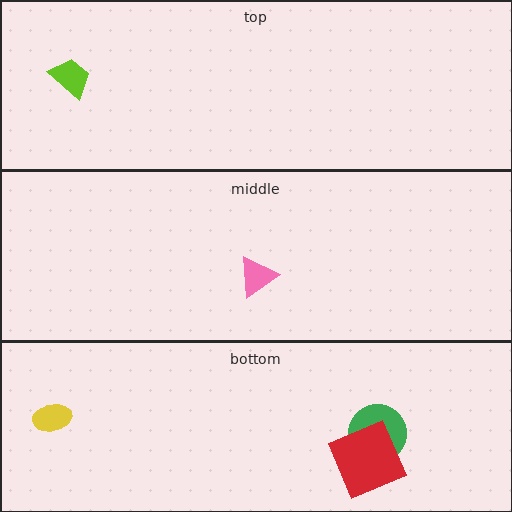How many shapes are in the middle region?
1.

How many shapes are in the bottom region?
3.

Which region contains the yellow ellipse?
The bottom region.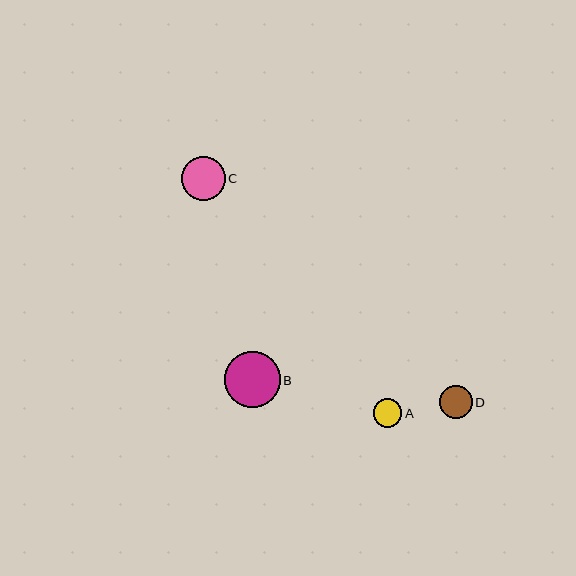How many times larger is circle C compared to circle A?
Circle C is approximately 1.5 times the size of circle A.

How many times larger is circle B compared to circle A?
Circle B is approximately 1.9 times the size of circle A.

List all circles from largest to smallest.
From largest to smallest: B, C, D, A.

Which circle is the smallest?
Circle A is the smallest with a size of approximately 29 pixels.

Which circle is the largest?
Circle B is the largest with a size of approximately 56 pixels.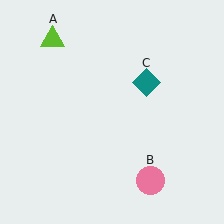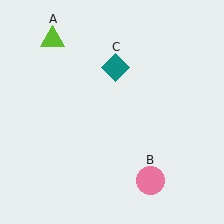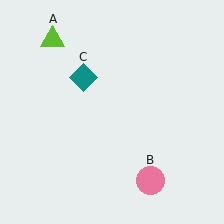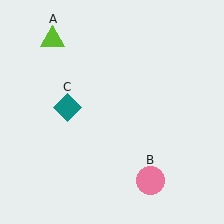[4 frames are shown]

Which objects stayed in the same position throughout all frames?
Lime triangle (object A) and pink circle (object B) remained stationary.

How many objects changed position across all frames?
1 object changed position: teal diamond (object C).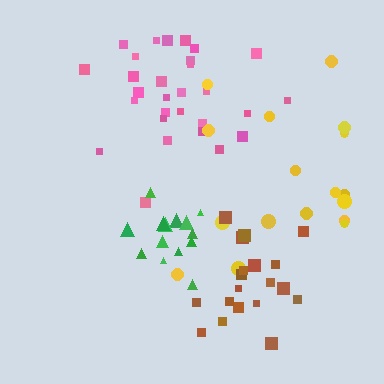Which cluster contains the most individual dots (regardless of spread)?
Pink (29).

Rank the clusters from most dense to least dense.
green, pink, brown, yellow.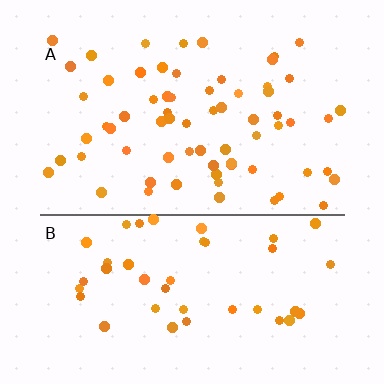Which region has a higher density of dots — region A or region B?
A (the top).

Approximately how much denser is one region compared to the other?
Approximately 1.5× — region A over region B.